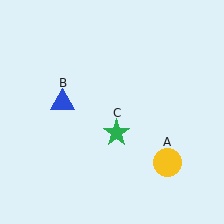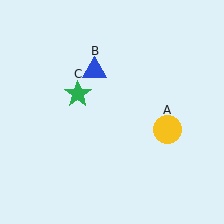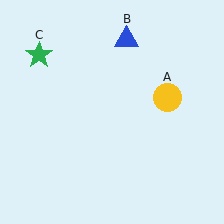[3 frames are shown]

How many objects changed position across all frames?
3 objects changed position: yellow circle (object A), blue triangle (object B), green star (object C).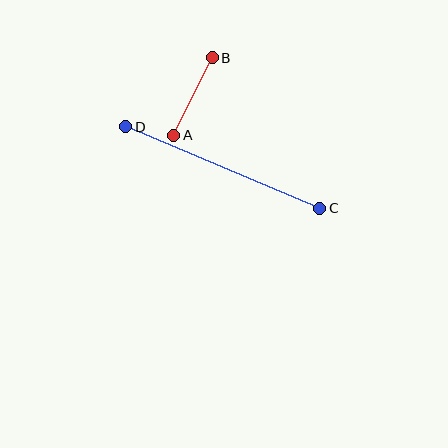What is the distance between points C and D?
The distance is approximately 210 pixels.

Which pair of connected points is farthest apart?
Points C and D are farthest apart.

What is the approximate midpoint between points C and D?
The midpoint is at approximately (223, 167) pixels.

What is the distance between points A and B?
The distance is approximately 86 pixels.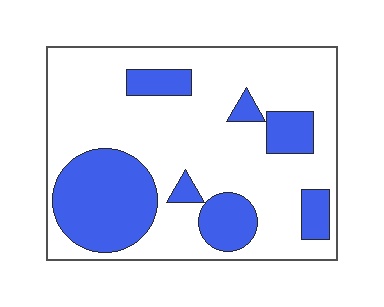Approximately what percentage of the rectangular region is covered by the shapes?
Approximately 30%.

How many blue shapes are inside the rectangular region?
7.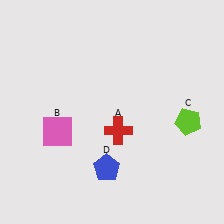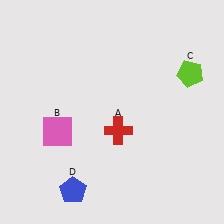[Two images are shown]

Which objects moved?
The objects that moved are: the lime pentagon (C), the blue pentagon (D).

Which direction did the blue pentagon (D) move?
The blue pentagon (D) moved left.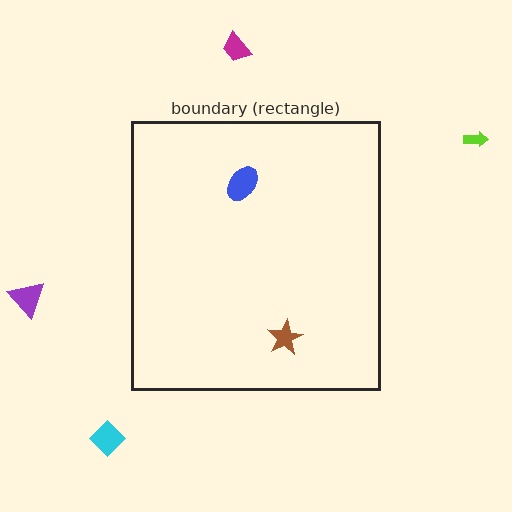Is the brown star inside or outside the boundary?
Inside.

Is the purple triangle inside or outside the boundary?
Outside.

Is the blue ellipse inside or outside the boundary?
Inside.